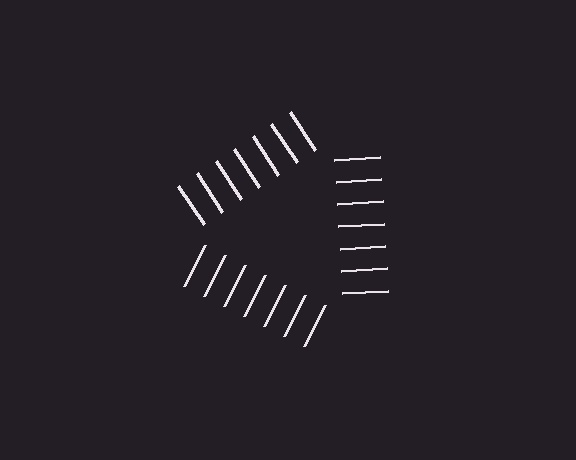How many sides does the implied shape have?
3 sides — the line-ends trace a triangle.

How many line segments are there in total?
21 — 7 along each of the 3 edges.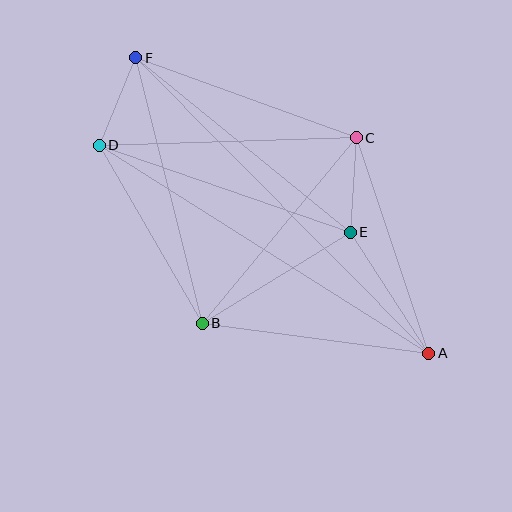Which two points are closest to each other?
Points C and E are closest to each other.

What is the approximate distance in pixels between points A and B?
The distance between A and B is approximately 229 pixels.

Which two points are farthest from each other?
Points A and F are farthest from each other.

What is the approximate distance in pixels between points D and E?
The distance between D and E is approximately 266 pixels.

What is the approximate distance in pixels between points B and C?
The distance between B and C is approximately 241 pixels.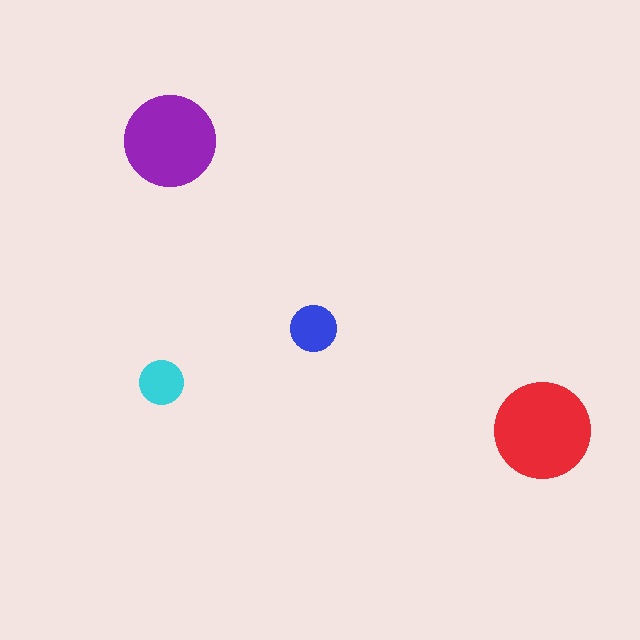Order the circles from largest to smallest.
the red one, the purple one, the blue one, the cyan one.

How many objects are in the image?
There are 4 objects in the image.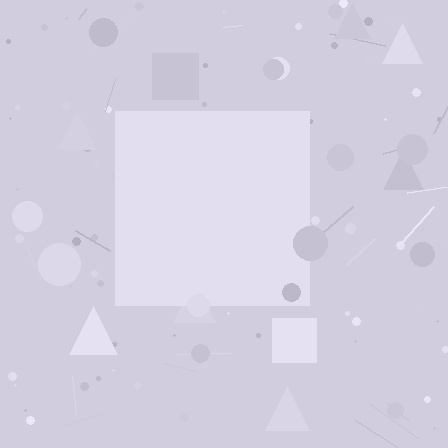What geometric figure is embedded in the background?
A square is embedded in the background.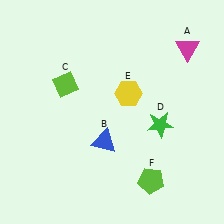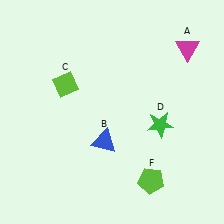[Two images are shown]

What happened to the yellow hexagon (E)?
The yellow hexagon (E) was removed in Image 2. It was in the top-right area of Image 1.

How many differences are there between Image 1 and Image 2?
There is 1 difference between the two images.